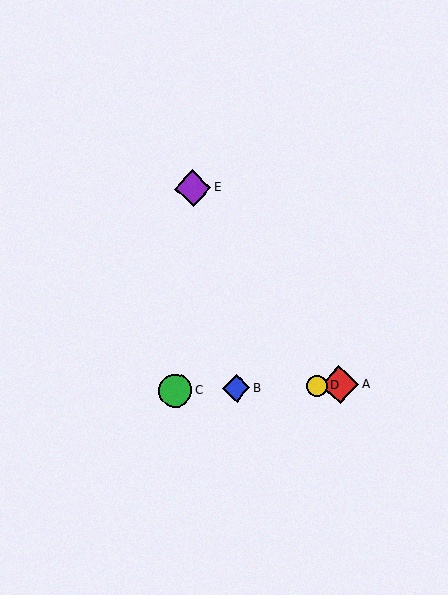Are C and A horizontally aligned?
Yes, both are at y≈391.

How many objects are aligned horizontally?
4 objects (A, B, C, D) are aligned horizontally.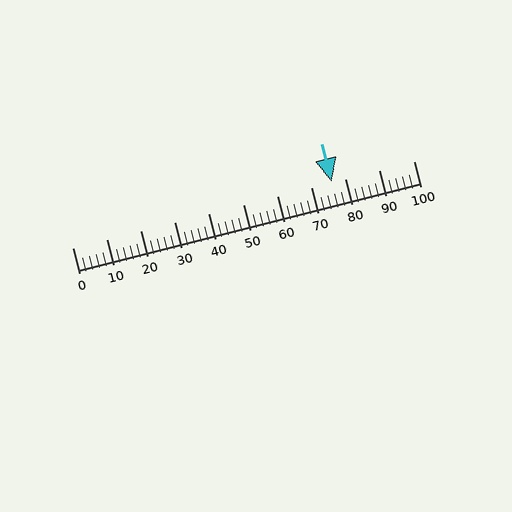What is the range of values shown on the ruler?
The ruler shows values from 0 to 100.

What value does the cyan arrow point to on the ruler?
The cyan arrow points to approximately 76.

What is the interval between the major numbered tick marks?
The major tick marks are spaced 10 units apart.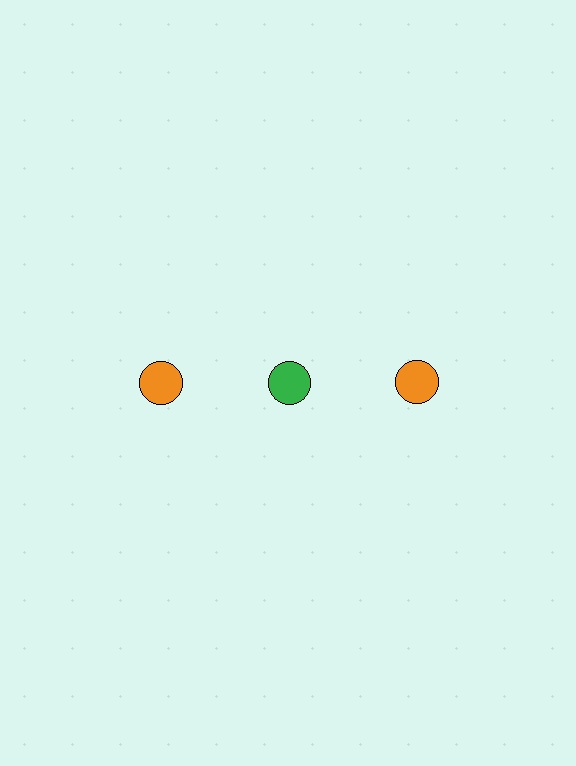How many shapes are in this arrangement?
There are 3 shapes arranged in a grid pattern.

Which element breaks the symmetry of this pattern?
The green circle in the top row, second from left column breaks the symmetry. All other shapes are orange circles.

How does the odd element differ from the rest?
It has a different color: green instead of orange.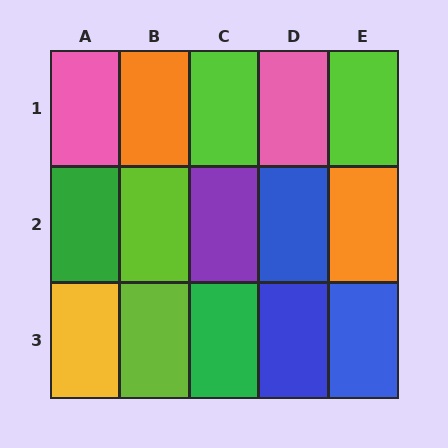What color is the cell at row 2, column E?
Orange.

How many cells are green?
2 cells are green.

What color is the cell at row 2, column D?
Blue.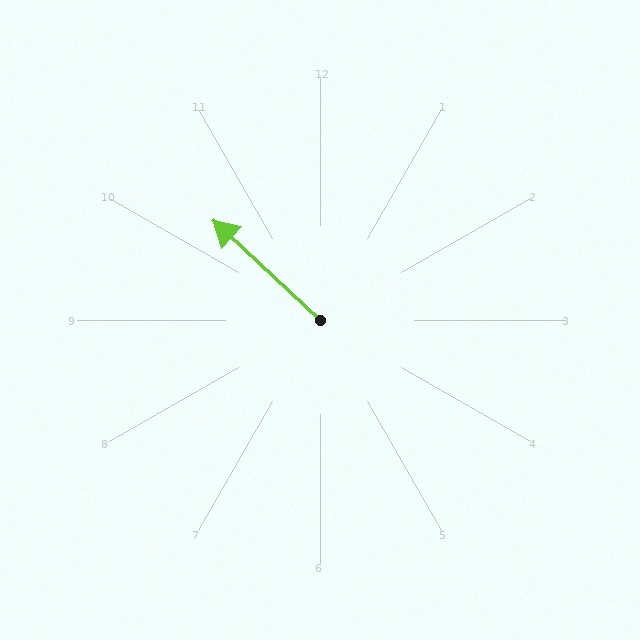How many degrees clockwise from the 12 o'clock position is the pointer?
Approximately 313 degrees.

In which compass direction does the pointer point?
Northwest.